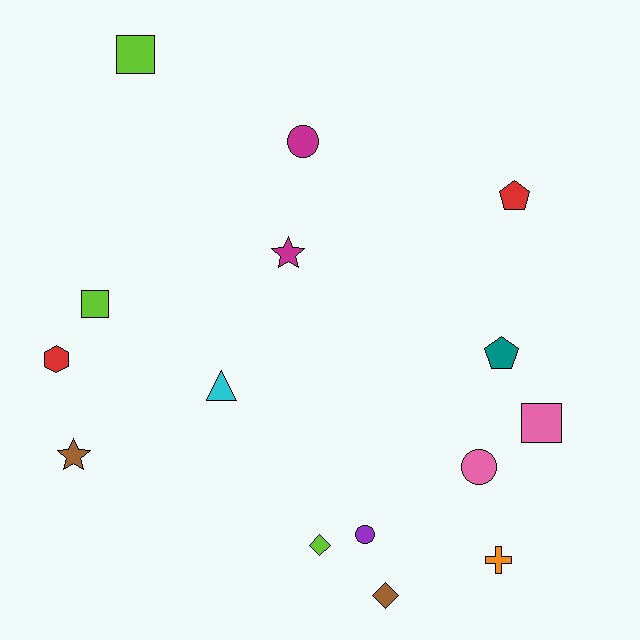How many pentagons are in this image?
There are 2 pentagons.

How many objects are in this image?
There are 15 objects.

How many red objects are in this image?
There are 2 red objects.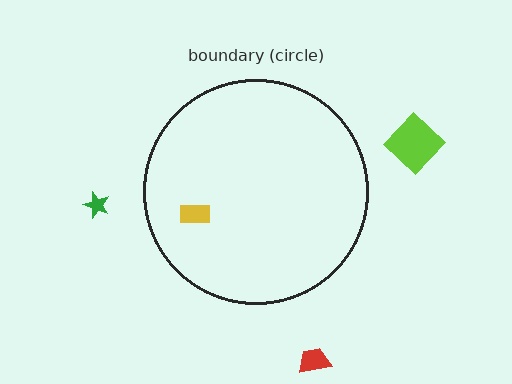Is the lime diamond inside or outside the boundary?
Outside.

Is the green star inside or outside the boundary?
Outside.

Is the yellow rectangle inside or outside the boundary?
Inside.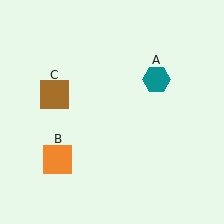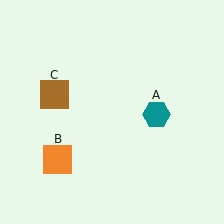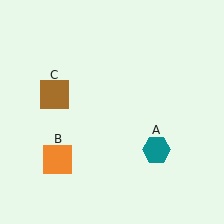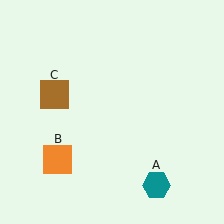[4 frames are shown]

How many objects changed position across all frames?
1 object changed position: teal hexagon (object A).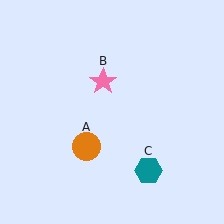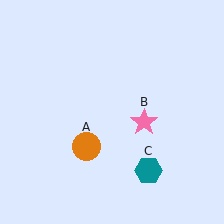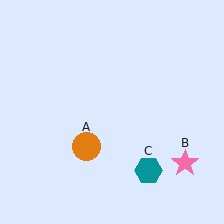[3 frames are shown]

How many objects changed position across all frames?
1 object changed position: pink star (object B).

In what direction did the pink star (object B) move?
The pink star (object B) moved down and to the right.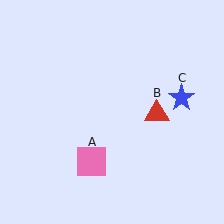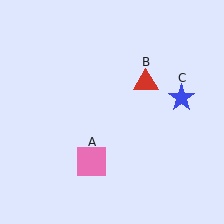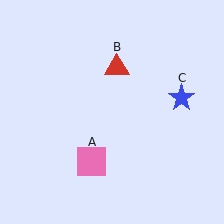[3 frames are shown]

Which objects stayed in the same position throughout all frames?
Pink square (object A) and blue star (object C) remained stationary.